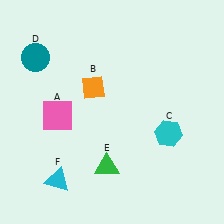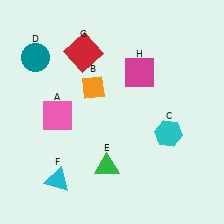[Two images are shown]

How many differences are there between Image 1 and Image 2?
There are 2 differences between the two images.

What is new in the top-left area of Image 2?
A red square (G) was added in the top-left area of Image 2.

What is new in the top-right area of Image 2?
A magenta square (H) was added in the top-right area of Image 2.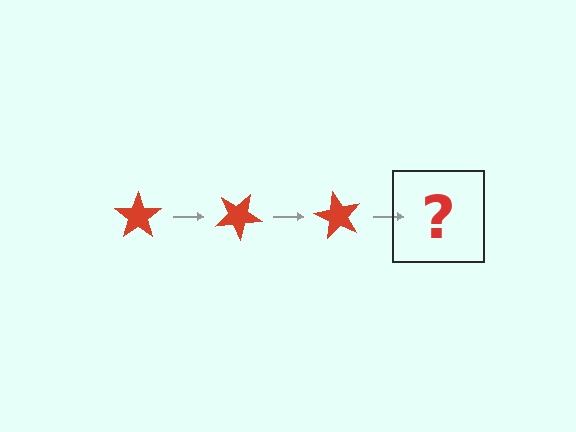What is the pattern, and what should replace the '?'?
The pattern is that the star rotates 30 degrees each step. The '?' should be a red star rotated 90 degrees.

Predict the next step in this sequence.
The next step is a red star rotated 90 degrees.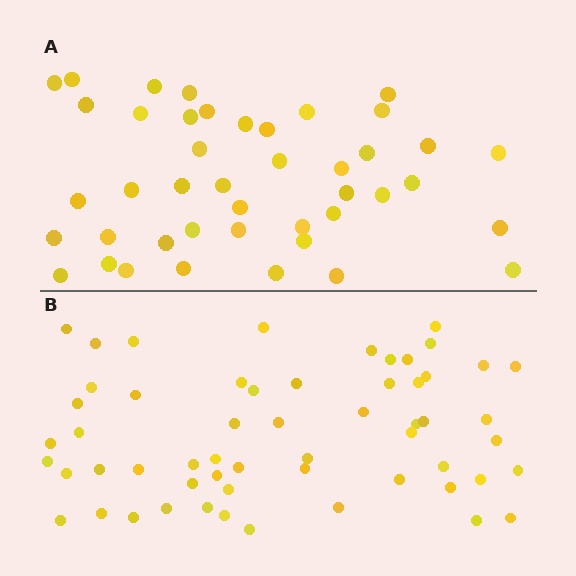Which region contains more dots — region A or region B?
Region B (the bottom region) has more dots.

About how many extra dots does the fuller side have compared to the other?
Region B has approximately 15 more dots than region A.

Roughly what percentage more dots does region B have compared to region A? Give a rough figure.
About 35% more.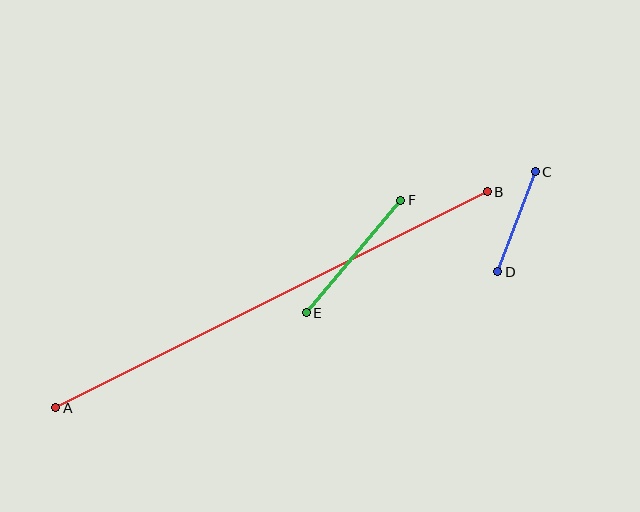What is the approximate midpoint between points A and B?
The midpoint is at approximately (272, 300) pixels.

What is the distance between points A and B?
The distance is approximately 483 pixels.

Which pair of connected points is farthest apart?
Points A and B are farthest apart.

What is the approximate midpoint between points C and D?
The midpoint is at approximately (516, 222) pixels.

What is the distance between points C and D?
The distance is approximately 106 pixels.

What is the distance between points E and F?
The distance is approximately 147 pixels.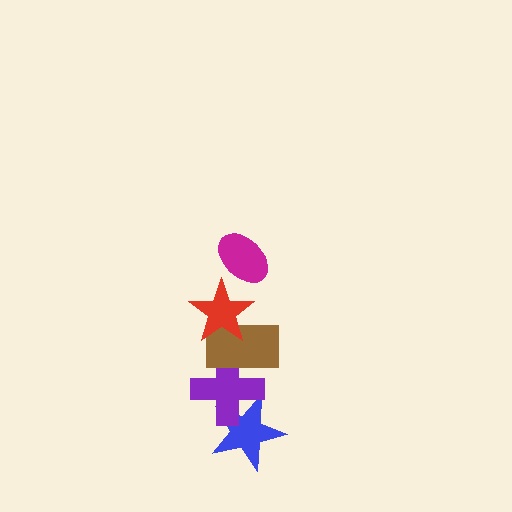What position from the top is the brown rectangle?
The brown rectangle is 3rd from the top.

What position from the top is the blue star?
The blue star is 5th from the top.